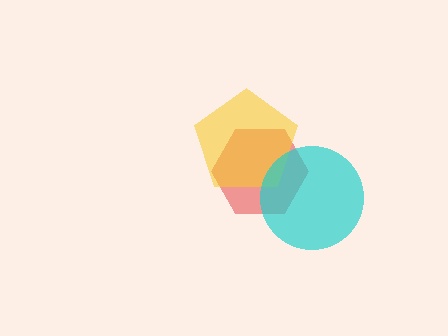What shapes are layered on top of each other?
The layered shapes are: a red hexagon, a yellow pentagon, a cyan circle.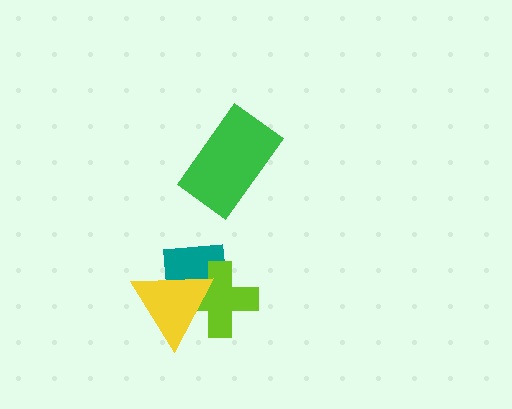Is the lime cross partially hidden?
Yes, it is partially covered by another shape.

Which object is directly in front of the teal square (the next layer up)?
The lime cross is directly in front of the teal square.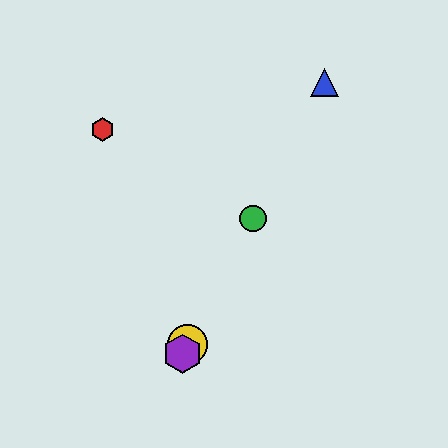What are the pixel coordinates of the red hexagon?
The red hexagon is at (103, 130).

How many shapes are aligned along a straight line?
4 shapes (the blue triangle, the green circle, the yellow circle, the purple hexagon) are aligned along a straight line.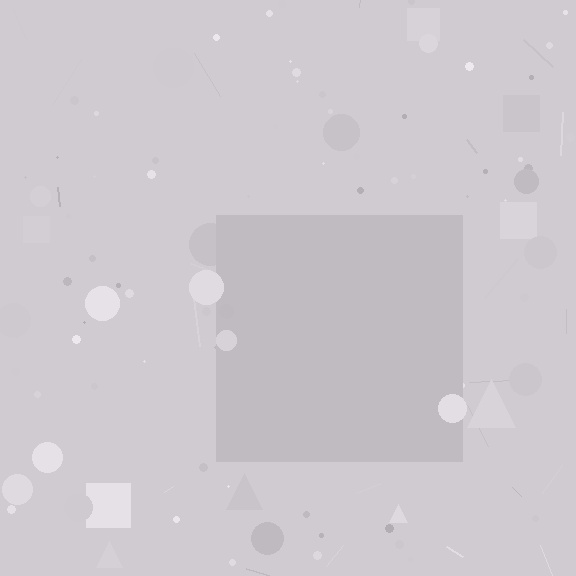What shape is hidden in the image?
A square is hidden in the image.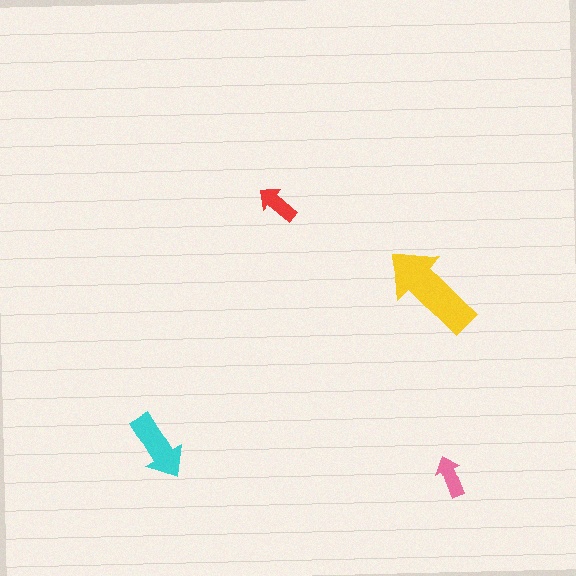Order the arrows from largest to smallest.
the yellow one, the cyan one, the red one, the pink one.